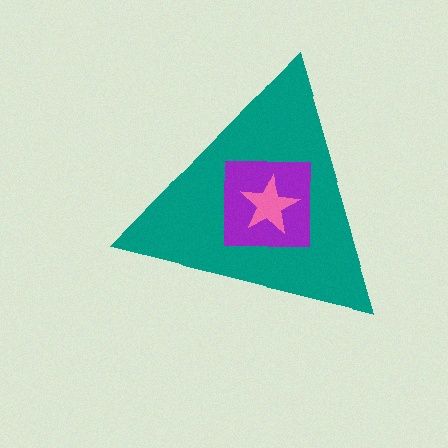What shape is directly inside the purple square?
The pink star.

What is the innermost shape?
The pink star.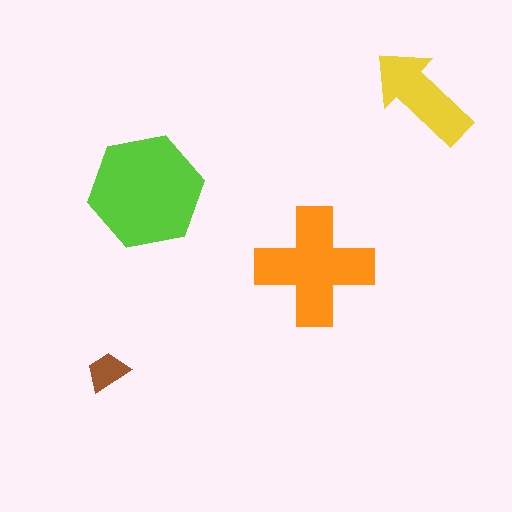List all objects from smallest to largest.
The brown trapezoid, the yellow arrow, the orange cross, the lime hexagon.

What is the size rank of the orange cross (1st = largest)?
2nd.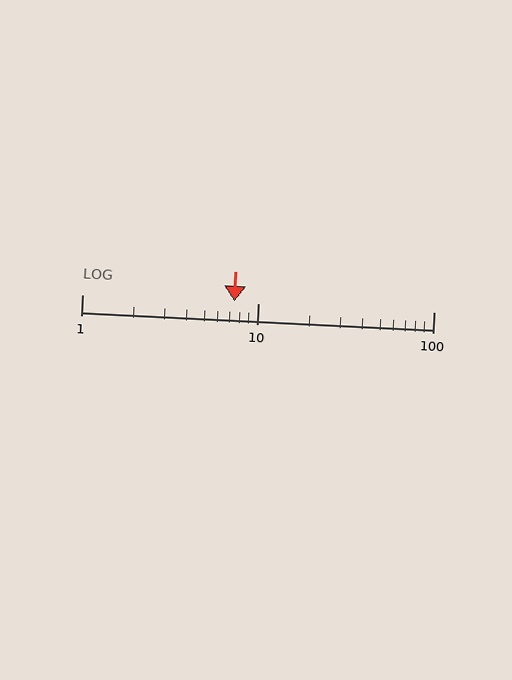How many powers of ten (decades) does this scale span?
The scale spans 2 decades, from 1 to 100.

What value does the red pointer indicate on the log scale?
The pointer indicates approximately 7.4.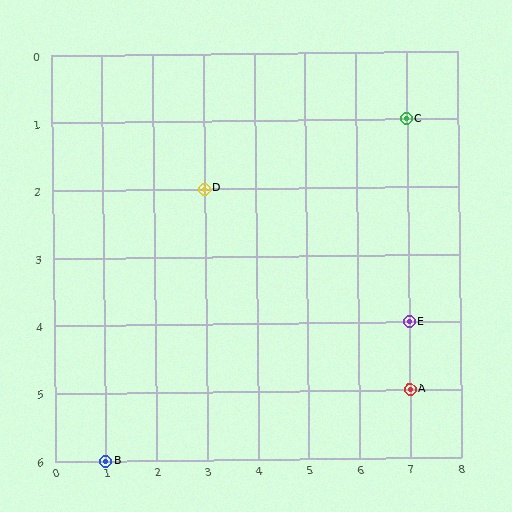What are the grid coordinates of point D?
Point D is at grid coordinates (3, 2).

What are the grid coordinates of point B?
Point B is at grid coordinates (1, 6).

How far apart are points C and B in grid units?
Points C and B are 6 columns and 5 rows apart (about 7.8 grid units diagonally).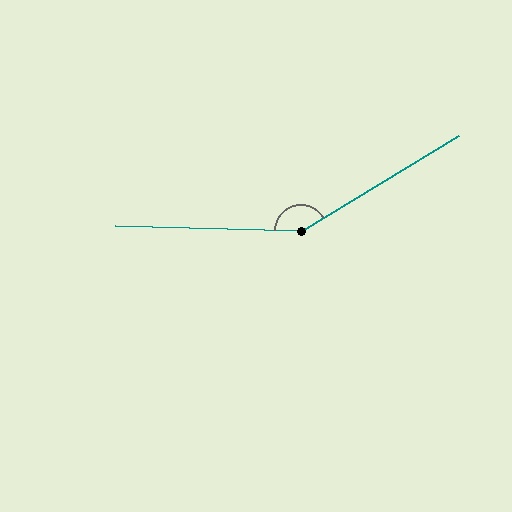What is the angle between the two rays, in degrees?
Approximately 147 degrees.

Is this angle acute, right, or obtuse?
It is obtuse.